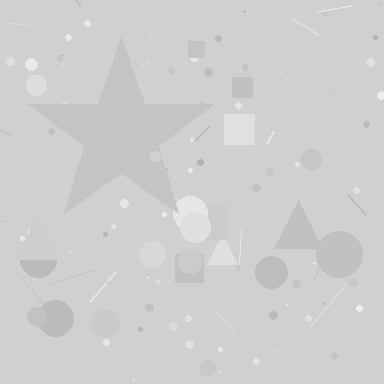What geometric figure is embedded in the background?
A star is embedded in the background.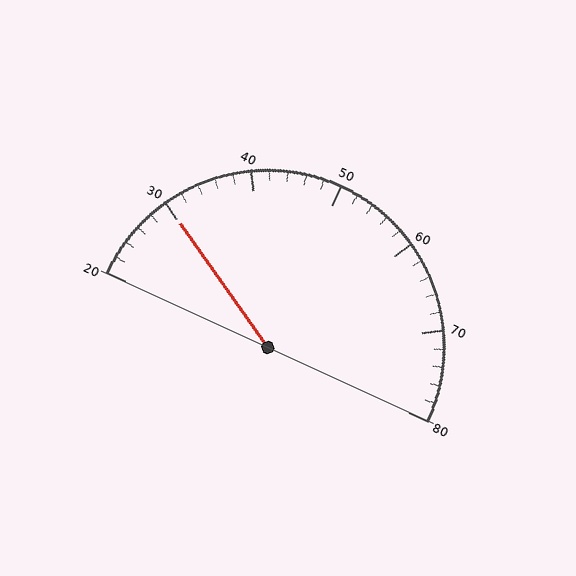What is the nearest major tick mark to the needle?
The nearest major tick mark is 30.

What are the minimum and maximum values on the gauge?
The gauge ranges from 20 to 80.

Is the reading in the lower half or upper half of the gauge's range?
The reading is in the lower half of the range (20 to 80).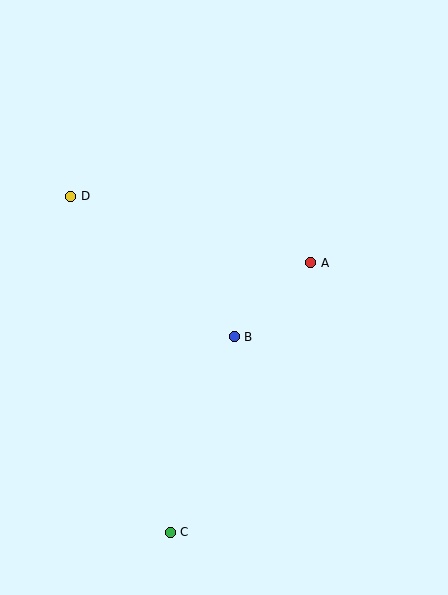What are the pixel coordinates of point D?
Point D is at (71, 196).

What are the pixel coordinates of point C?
Point C is at (170, 532).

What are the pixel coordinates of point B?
Point B is at (234, 337).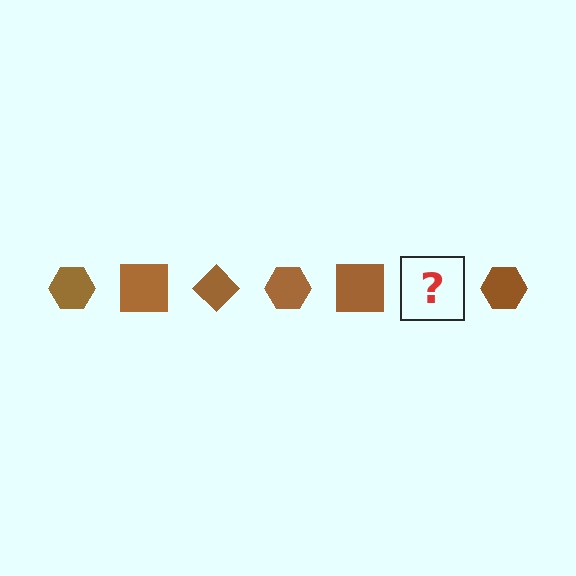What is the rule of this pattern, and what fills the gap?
The rule is that the pattern cycles through hexagon, square, diamond shapes in brown. The gap should be filled with a brown diamond.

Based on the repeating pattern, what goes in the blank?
The blank should be a brown diamond.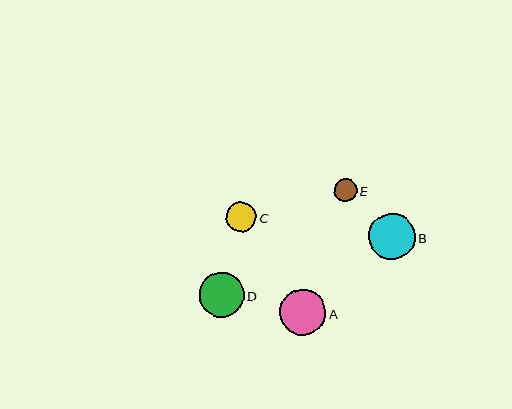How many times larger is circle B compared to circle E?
Circle B is approximately 2.0 times the size of circle E.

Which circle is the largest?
Circle B is the largest with a size of approximately 47 pixels.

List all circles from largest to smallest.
From largest to smallest: B, A, D, C, E.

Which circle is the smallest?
Circle E is the smallest with a size of approximately 23 pixels.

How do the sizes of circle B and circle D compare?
Circle B and circle D are approximately the same size.